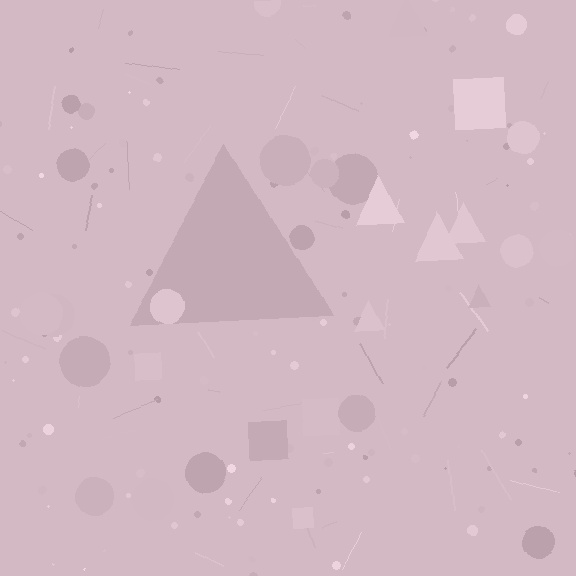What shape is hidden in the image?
A triangle is hidden in the image.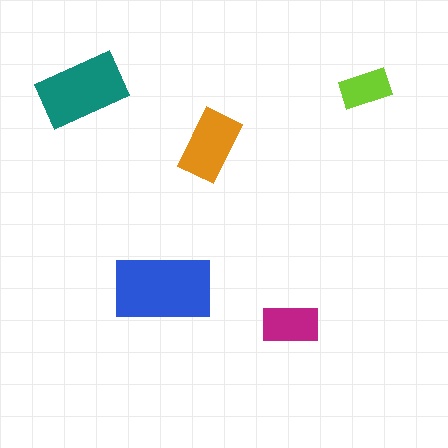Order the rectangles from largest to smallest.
the blue one, the teal one, the orange one, the magenta one, the lime one.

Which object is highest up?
The lime rectangle is topmost.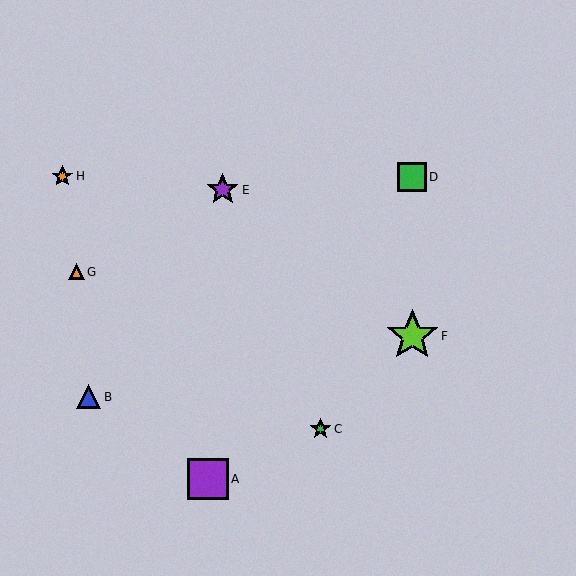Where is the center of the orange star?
The center of the orange star is at (62, 176).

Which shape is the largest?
The lime star (labeled F) is the largest.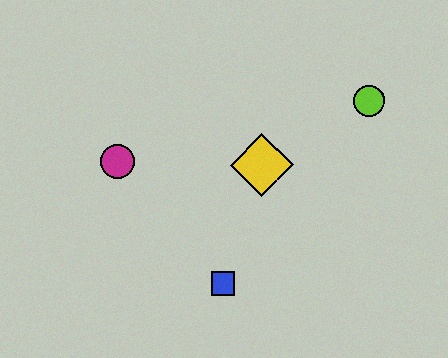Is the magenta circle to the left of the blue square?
Yes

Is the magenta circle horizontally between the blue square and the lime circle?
No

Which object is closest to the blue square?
The yellow diamond is closest to the blue square.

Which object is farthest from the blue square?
The lime circle is farthest from the blue square.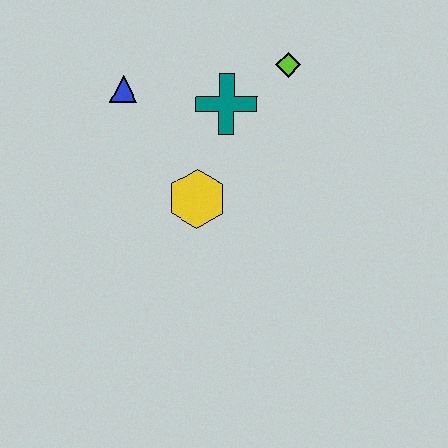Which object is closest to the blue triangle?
The teal cross is closest to the blue triangle.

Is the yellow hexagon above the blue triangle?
No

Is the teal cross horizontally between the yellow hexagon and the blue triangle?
No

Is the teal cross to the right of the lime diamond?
No